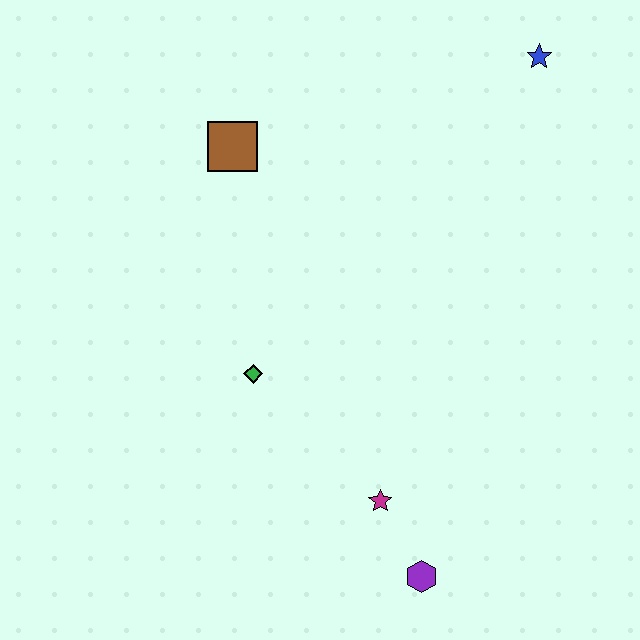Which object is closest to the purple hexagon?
The magenta star is closest to the purple hexagon.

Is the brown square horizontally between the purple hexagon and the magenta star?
No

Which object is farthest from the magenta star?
The blue star is farthest from the magenta star.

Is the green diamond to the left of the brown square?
No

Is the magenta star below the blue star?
Yes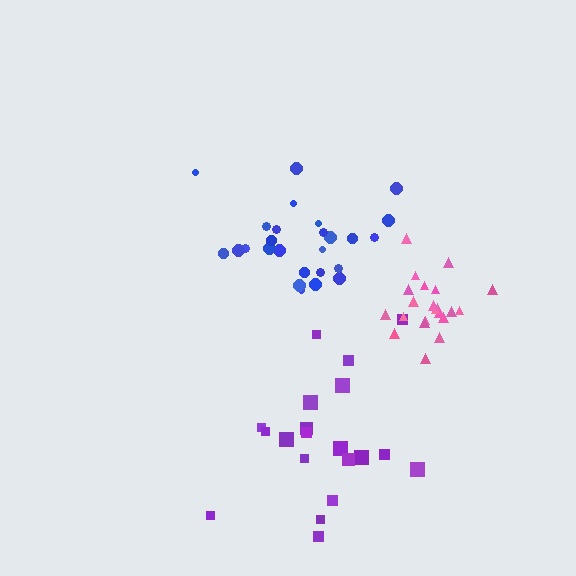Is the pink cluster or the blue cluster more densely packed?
Pink.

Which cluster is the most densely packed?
Pink.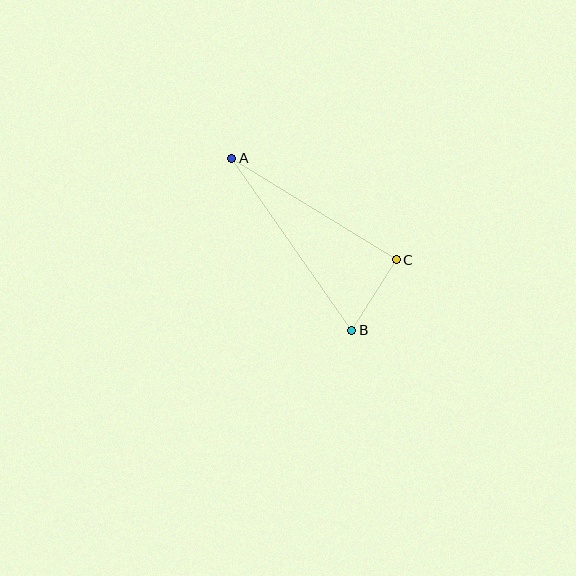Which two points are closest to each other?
Points B and C are closest to each other.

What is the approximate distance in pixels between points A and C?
The distance between A and C is approximately 193 pixels.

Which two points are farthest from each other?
Points A and B are farthest from each other.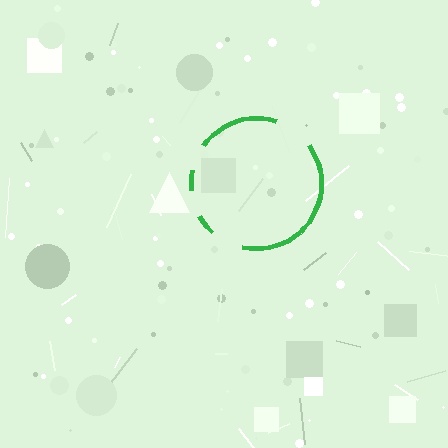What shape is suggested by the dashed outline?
The dashed outline suggests a circle.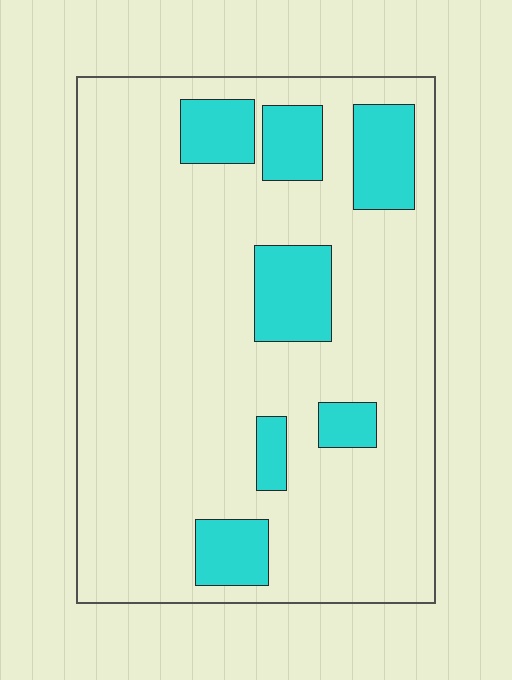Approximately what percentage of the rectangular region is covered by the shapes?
Approximately 20%.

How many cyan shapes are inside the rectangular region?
7.